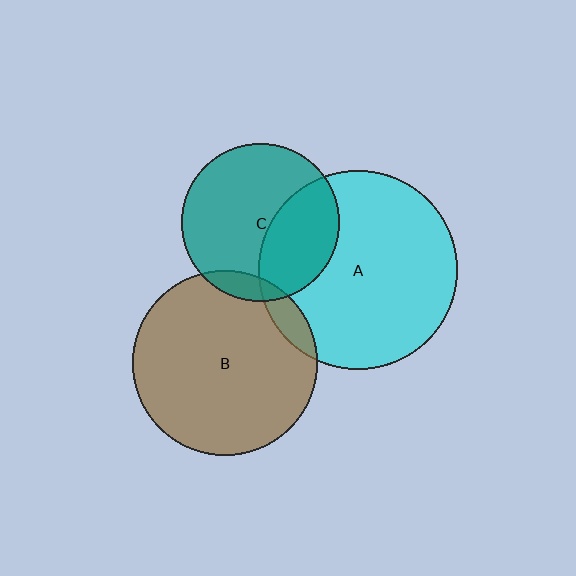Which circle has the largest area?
Circle A (cyan).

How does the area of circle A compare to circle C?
Approximately 1.6 times.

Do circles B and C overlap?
Yes.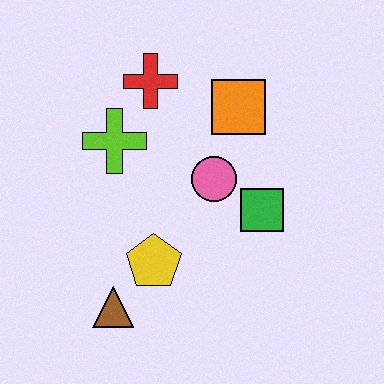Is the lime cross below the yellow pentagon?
No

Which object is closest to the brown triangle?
The yellow pentagon is closest to the brown triangle.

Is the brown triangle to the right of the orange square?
No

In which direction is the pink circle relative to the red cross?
The pink circle is below the red cross.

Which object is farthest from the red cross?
The brown triangle is farthest from the red cross.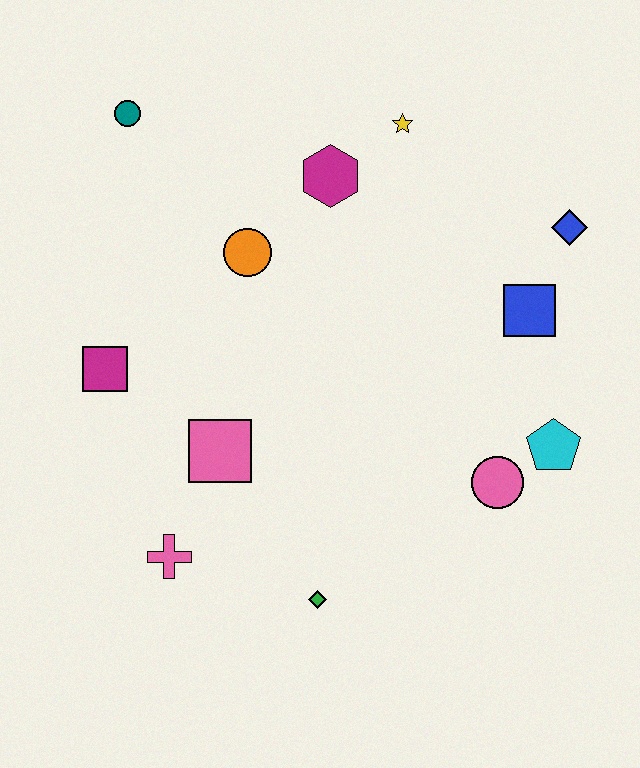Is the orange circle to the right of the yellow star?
No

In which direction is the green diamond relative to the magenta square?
The green diamond is below the magenta square.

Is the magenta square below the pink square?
No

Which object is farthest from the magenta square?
The blue diamond is farthest from the magenta square.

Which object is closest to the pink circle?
The cyan pentagon is closest to the pink circle.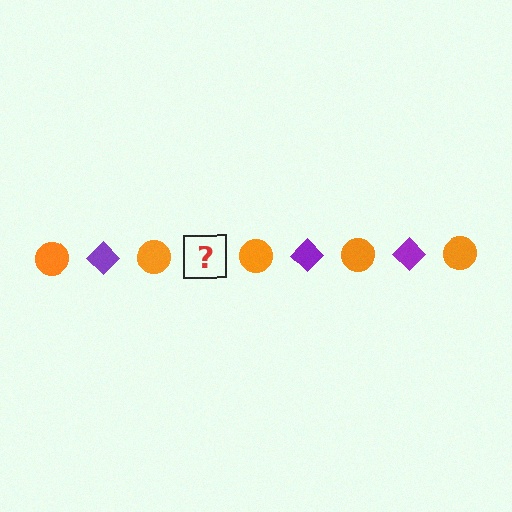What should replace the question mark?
The question mark should be replaced with a purple diamond.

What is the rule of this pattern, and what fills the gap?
The rule is that the pattern alternates between orange circle and purple diamond. The gap should be filled with a purple diamond.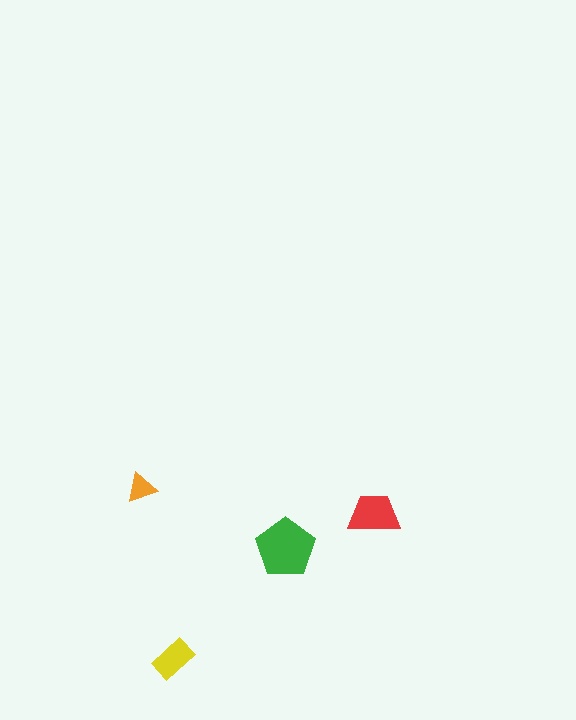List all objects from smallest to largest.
The orange triangle, the yellow rectangle, the red trapezoid, the green pentagon.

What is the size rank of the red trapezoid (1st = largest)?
2nd.